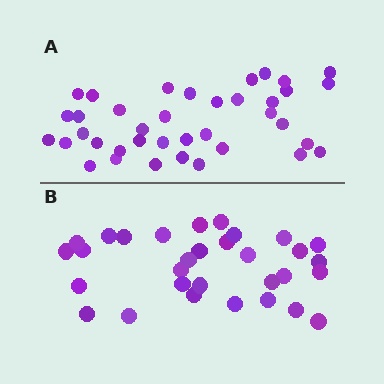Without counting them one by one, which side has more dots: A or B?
Region A (the top region) has more dots.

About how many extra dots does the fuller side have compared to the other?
Region A has roughly 8 or so more dots than region B.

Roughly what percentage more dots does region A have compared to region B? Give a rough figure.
About 25% more.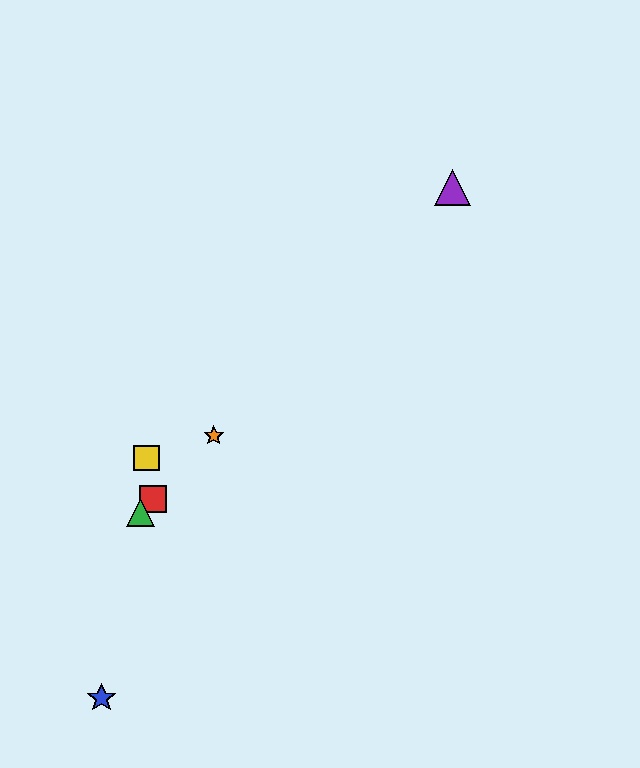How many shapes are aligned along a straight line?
4 shapes (the red square, the green triangle, the purple triangle, the orange star) are aligned along a straight line.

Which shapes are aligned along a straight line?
The red square, the green triangle, the purple triangle, the orange star are aligned along a straight line.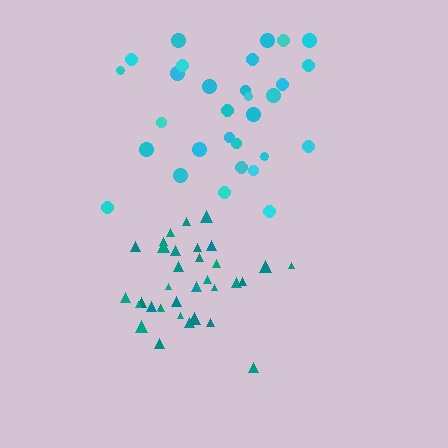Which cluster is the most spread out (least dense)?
Cyan.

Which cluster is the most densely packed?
Teal.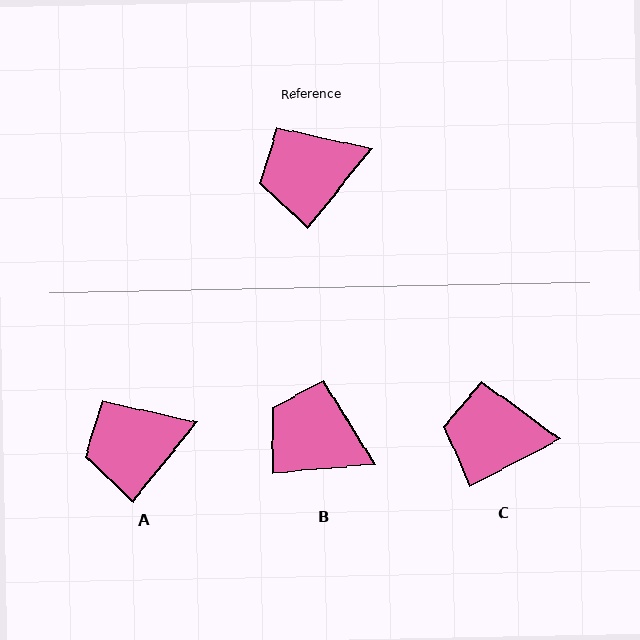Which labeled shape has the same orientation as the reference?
A.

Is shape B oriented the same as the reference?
No, it is off by about 46 degrees.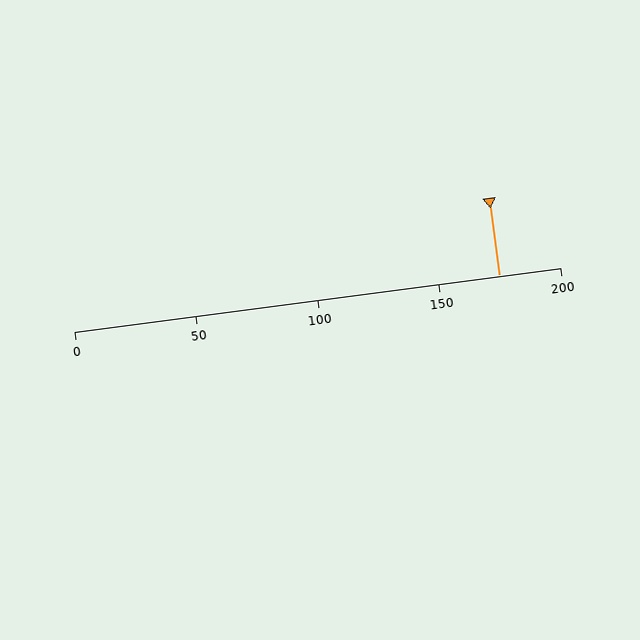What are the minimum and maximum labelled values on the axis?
The axis runs from 0 to 200.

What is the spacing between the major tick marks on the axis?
The major ticks are spaced 50 apart.